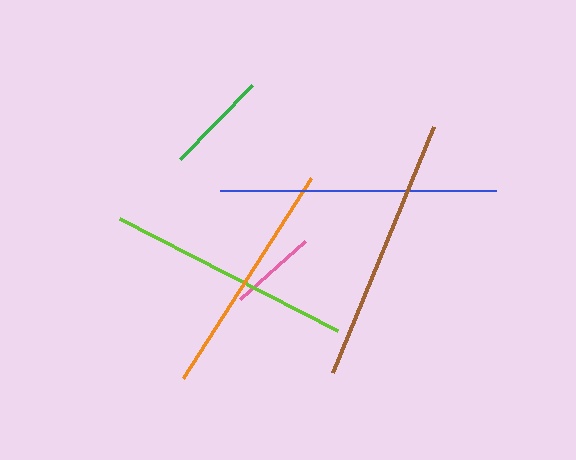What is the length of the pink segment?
The pink segment is approximately 87 pixels long.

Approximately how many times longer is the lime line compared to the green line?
The lime line is approximately 2.4 times the length of the green line.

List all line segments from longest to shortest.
From longest to shortest: blue, brown, lime, orange, green, pink.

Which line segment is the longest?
The blue line is the longest at approximately 276 pixels.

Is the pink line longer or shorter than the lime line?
The lime line is longer than the pink line.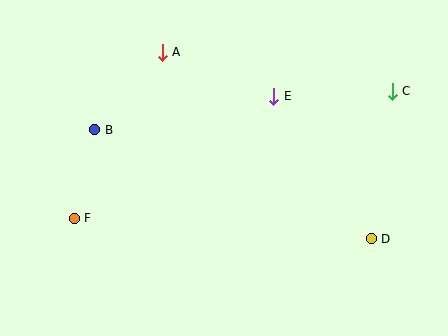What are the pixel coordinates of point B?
Point B is at (95, 130).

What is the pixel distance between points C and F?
The distance between C and F is 343 pixels.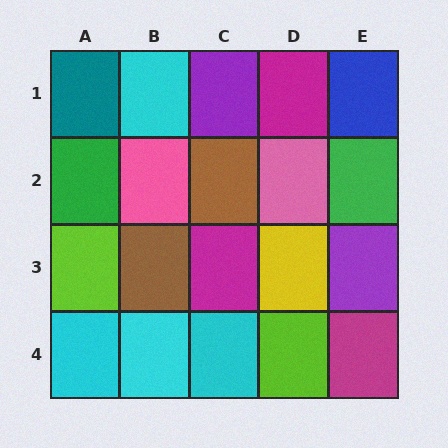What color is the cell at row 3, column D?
Yellow.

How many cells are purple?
2 cells are purple.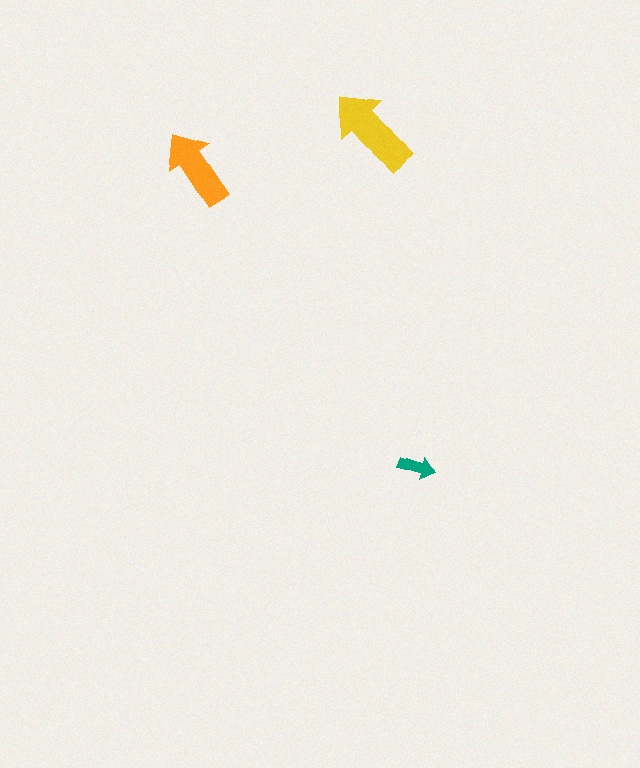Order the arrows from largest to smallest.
the yellow one, the orange one, the teal one.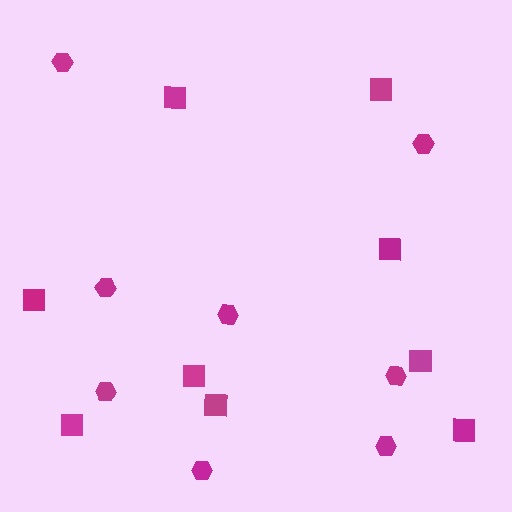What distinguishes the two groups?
There are 2 groups: one group of hexagons (8) and one group of squares (9).